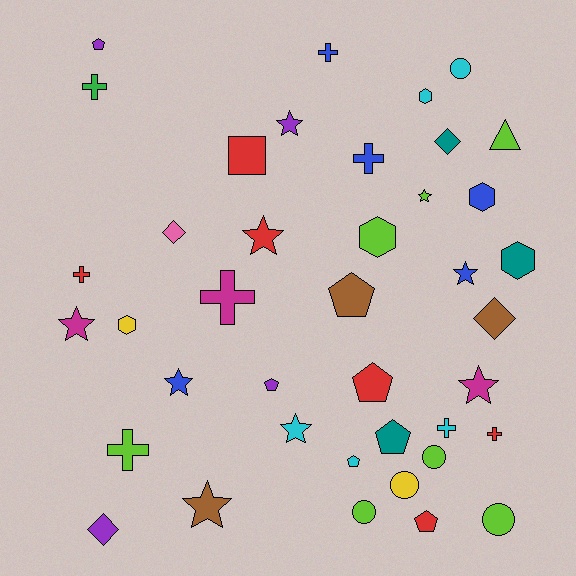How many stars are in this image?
There are 9 stars.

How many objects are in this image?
There are 40 objects.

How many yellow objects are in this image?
There are 2 yellow objects.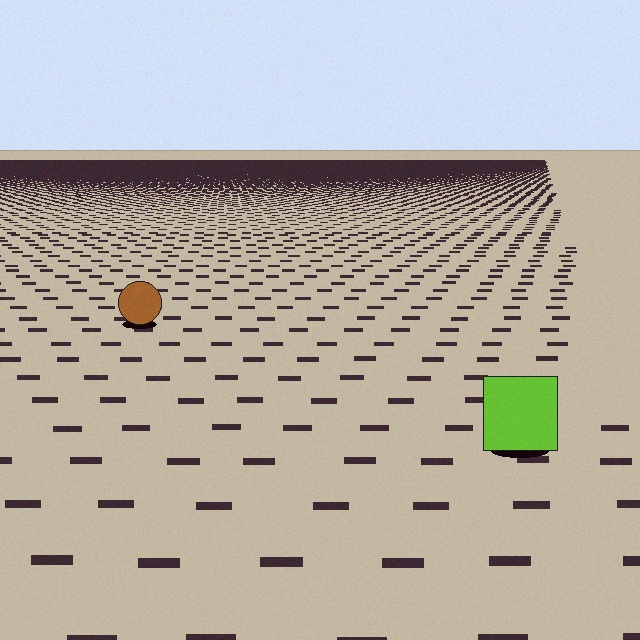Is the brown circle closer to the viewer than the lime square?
No. The lime square is closer — you can tell from the texture gradient: the ground texture is coarser near it.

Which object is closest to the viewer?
The lime square is closest. The texture marks near it are larger and more spread out.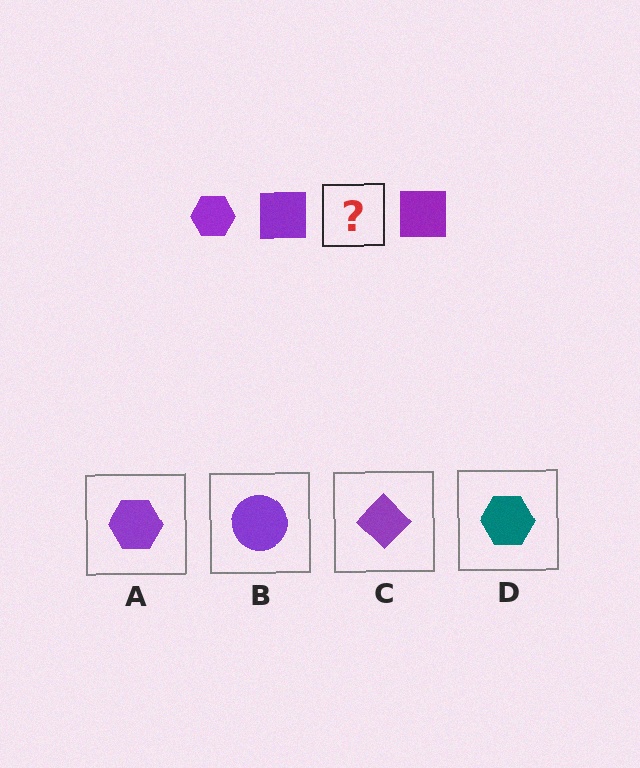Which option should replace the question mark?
Option A.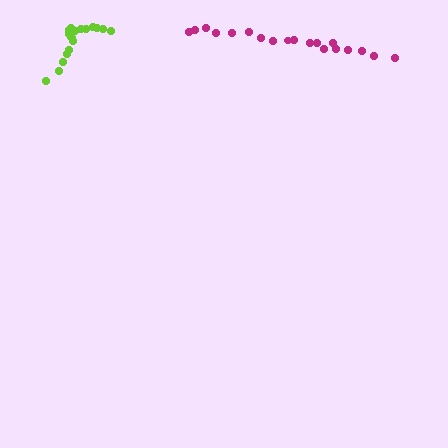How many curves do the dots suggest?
There are 2 distinct paths.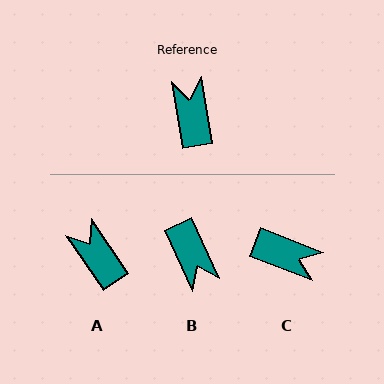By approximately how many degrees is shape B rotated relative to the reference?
Approximately 165 degrees clockwise.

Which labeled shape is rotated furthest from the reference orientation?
B, about 165 degrees away.